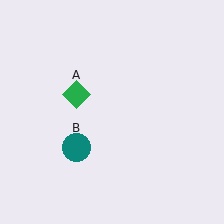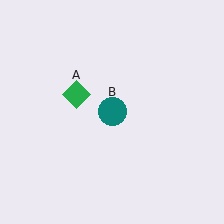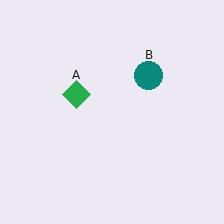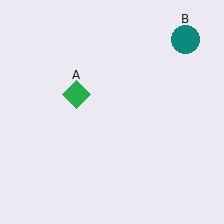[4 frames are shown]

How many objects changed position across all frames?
1 object changed position: teal circle (object B).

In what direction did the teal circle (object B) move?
The teal circle (object B) moved up and to the right.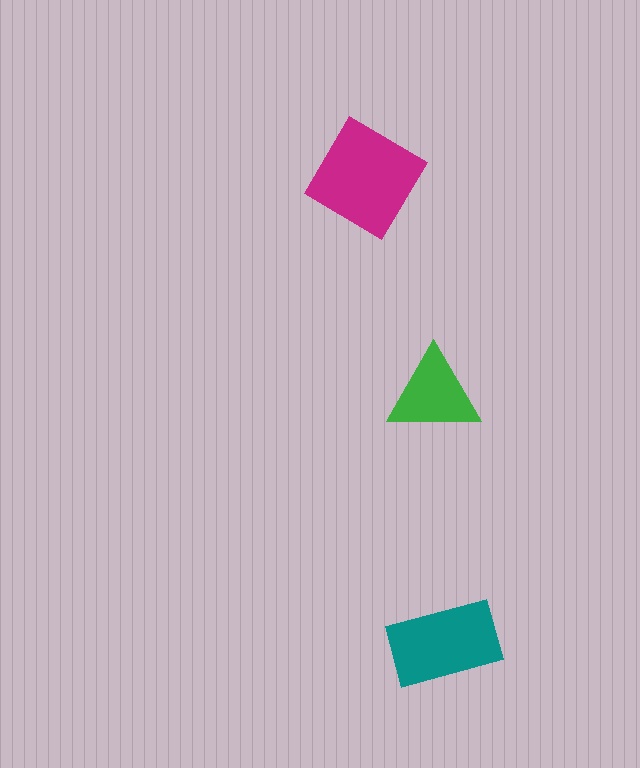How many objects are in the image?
There are 3 objects in the image.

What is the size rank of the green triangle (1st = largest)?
3rd.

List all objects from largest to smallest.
The magenta diamond, the teal rectangle, the green triangle.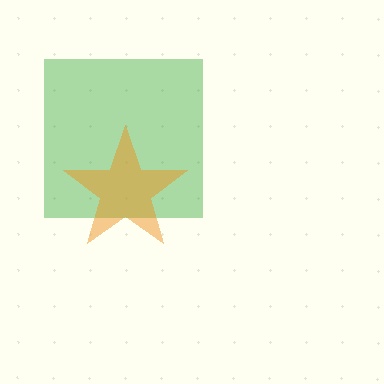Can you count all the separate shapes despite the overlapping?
Yes, there are 2 separate shapes.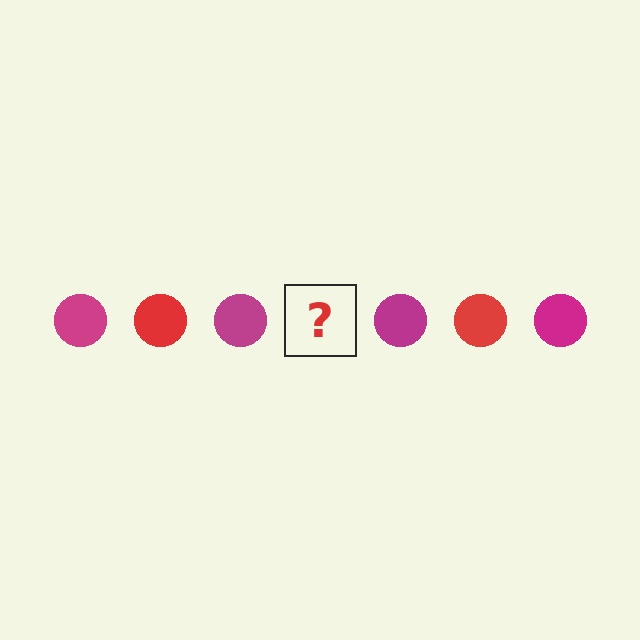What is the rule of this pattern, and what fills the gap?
The rule is that the pattern cycles through magenta, red circles. The gap should be filled with a red circle.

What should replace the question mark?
The question mark should be replaced with a red circle.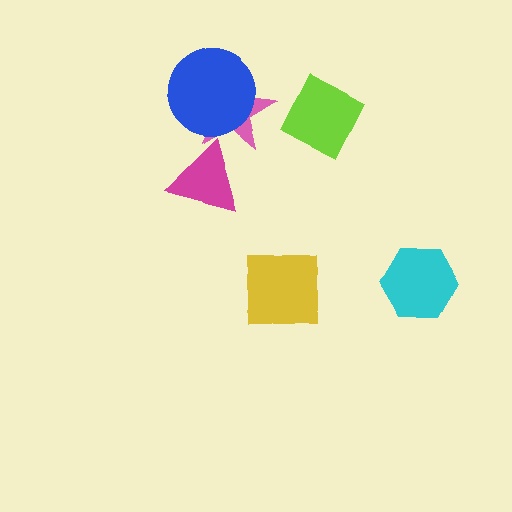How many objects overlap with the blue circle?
1 object overlaps with the blue circle.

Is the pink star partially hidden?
Yes, it is partially covered by another shape.